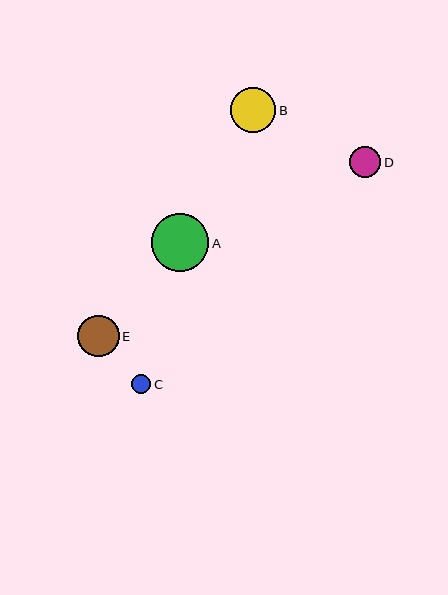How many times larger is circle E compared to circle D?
Circle E is approximately 1.3 times the size of circle D.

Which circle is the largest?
Circle A is the largest with a size of approximately 58 pixels.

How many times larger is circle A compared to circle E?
Circle A is approximately 1.4 times the size of circle E.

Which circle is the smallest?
Circle C is the smallest with a size of approximately 19 pixels.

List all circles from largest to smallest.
From largest to smallest: A, B, E, D, C.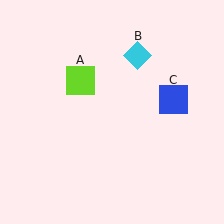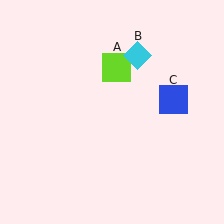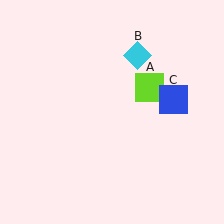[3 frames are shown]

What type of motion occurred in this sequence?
The lime square (object A) rotated clockwise around the center of the scene.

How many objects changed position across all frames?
1 object changed position: lime square (object A).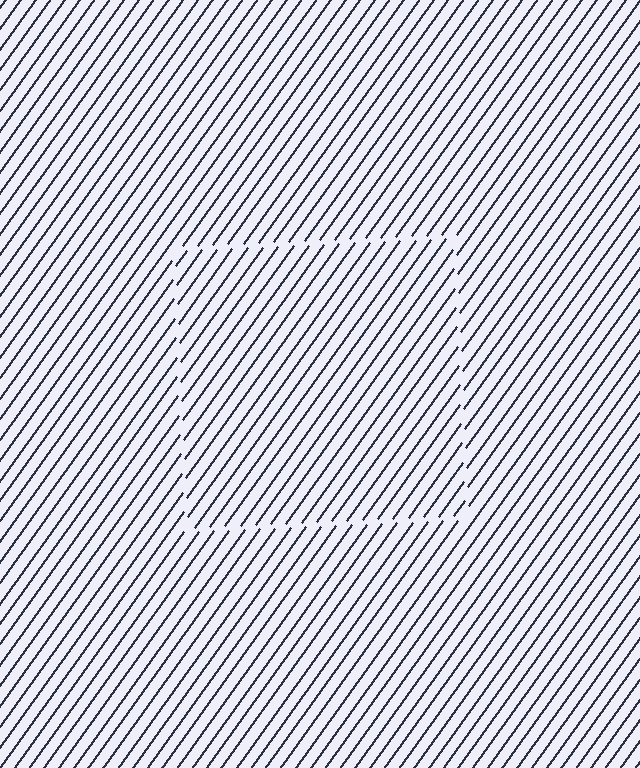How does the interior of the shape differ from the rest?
The interior of the shape contains the same grating, shifted by half a period — the contour is defined by the phase discontinuity where line-ends from the inner and outer gratings abut.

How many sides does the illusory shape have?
4 sides — the line-ends trace a square.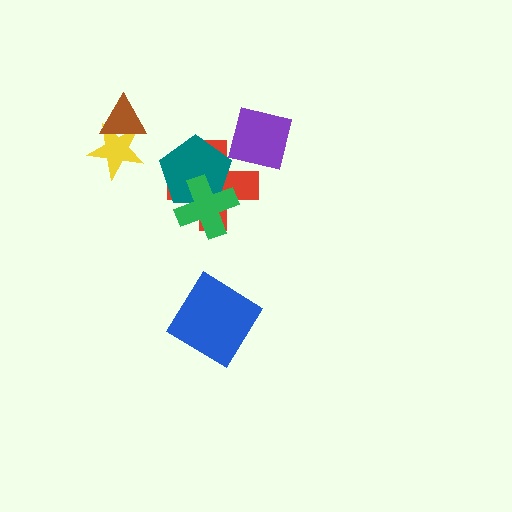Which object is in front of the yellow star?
The brown triangle is in front of the yellow star.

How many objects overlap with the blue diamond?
0 objects overlap with the blue diamond.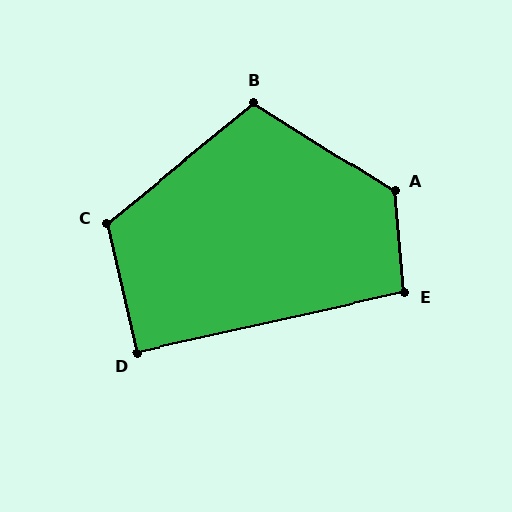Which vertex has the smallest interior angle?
D, at approximately 91 degrees.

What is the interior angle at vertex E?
Approximately 97 degrees (obtuse).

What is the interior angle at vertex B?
Approximately 109 degrees (obtuse).